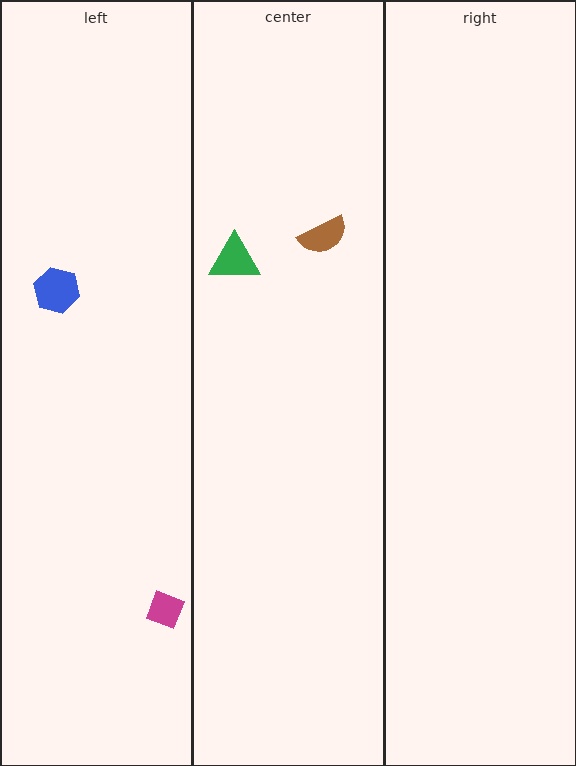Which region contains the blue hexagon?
The left region.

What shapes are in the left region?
The magenta diamond, the blue hexagon.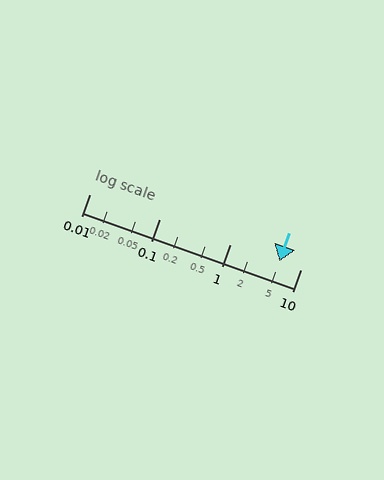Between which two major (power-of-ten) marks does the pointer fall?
The pointer is between 1 and 10.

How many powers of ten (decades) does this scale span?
The scale spans 3 decades, from 0.01 to 10.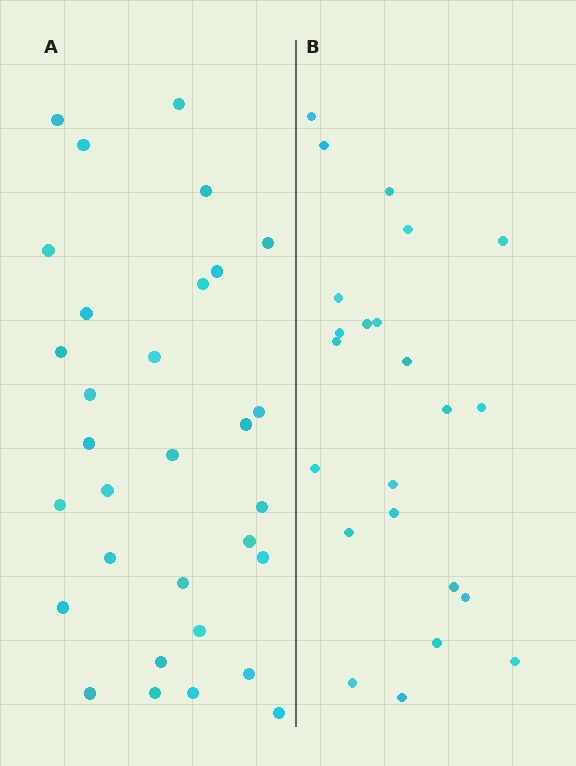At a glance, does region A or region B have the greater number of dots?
Region A (the left region) has more dots.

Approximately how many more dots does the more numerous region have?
Region A has roughly 8 or so more dots than region B.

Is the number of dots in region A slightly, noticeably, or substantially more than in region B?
Region A has noticeably more, but not dramatically so. The ratio is roughly 1.3 to 1.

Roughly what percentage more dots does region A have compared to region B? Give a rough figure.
About 35% more.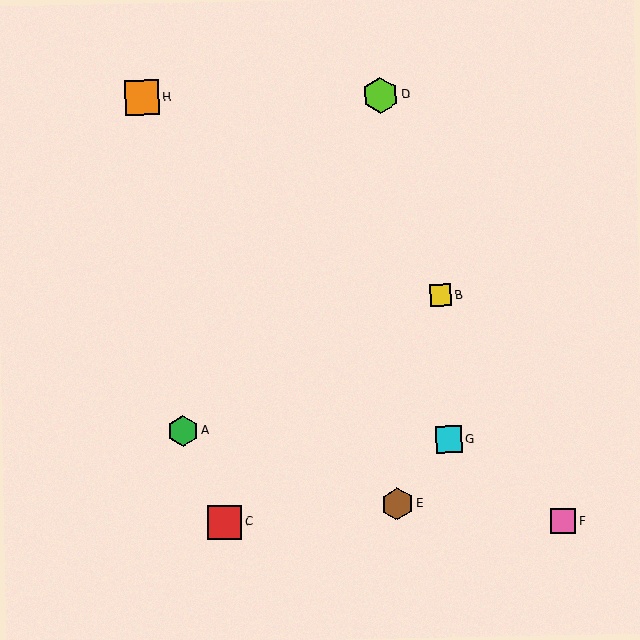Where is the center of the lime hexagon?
The center of the lime hexagon is at (380, 95).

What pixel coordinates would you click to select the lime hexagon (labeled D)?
Click at (380, 95) to select the lime hexagon D.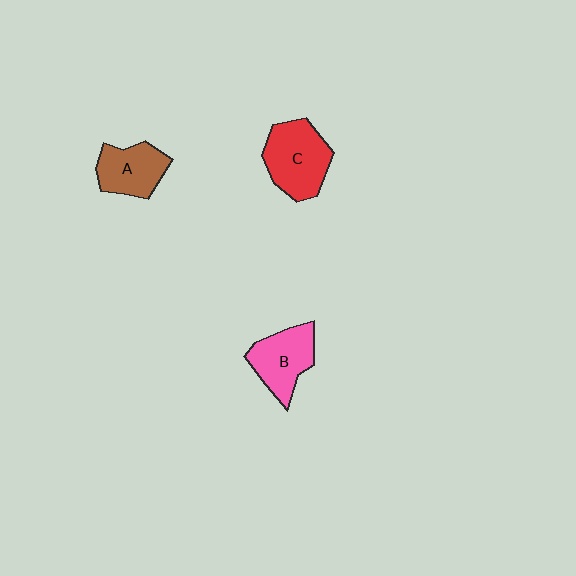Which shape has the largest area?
Shape C (red).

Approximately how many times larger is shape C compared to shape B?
Approximately 1.2 times.